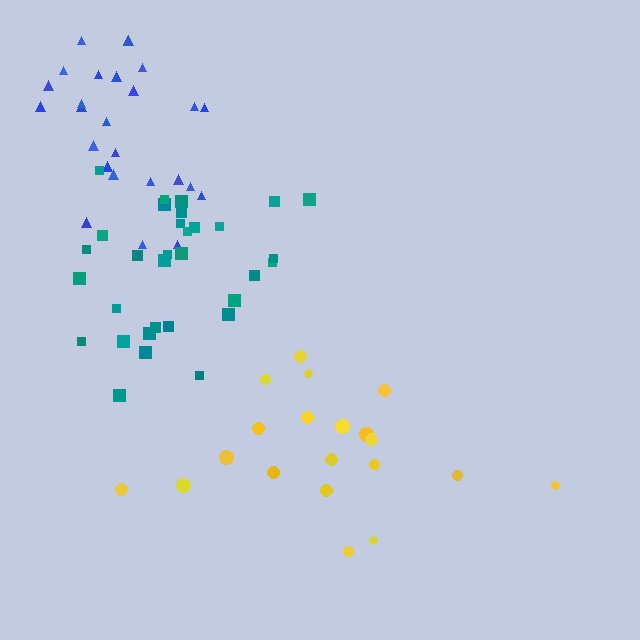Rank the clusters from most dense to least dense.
teal, blue, yellow.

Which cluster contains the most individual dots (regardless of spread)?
Teal (32).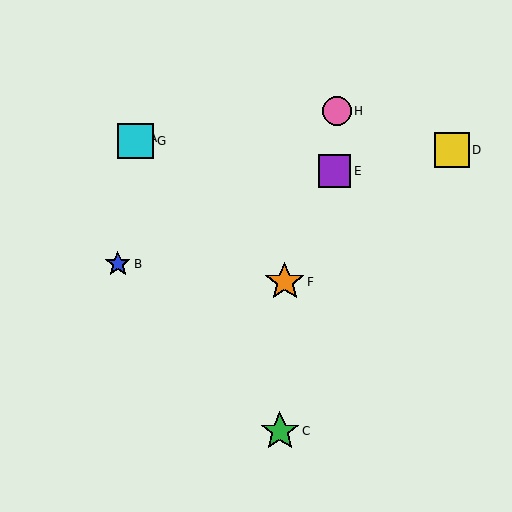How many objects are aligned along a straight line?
3 objects (A, F, G) are aligned along a straight line.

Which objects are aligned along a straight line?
Objects A, F, G are aligned along a straight line.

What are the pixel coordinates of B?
Object B is at (118, 264).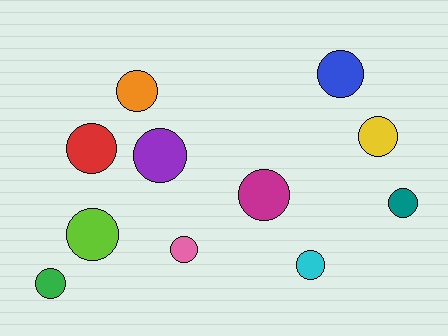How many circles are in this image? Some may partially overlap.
There are 11 circles.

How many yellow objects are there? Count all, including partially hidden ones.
There is 1 yellow object.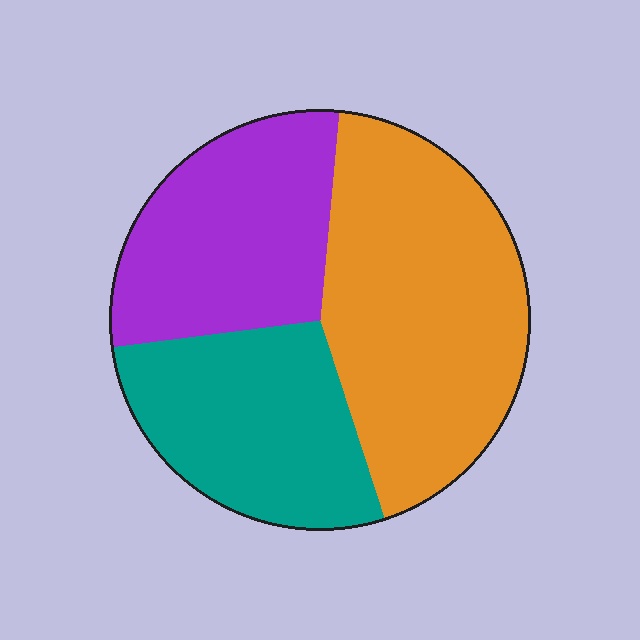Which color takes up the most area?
Orange, at roughly 45%.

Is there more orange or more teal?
Orange.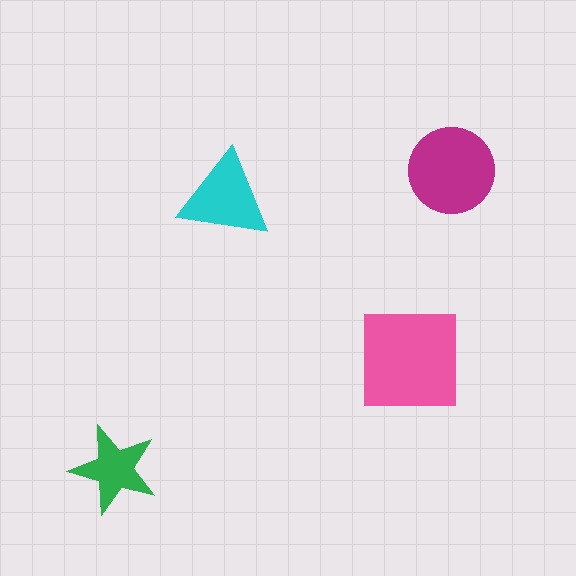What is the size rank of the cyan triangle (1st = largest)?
3rd.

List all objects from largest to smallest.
The pink square, the magenta circle, the cyan triangle, the green star.